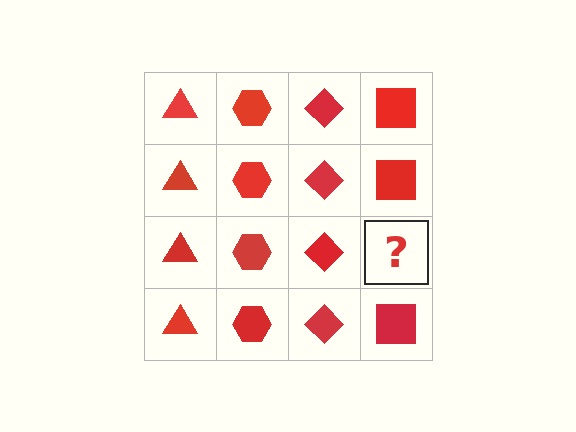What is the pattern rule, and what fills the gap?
The rule is that each column has a consistent shape. The gap should be filled with a red square.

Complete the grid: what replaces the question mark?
The question mark should be replaced with a red square.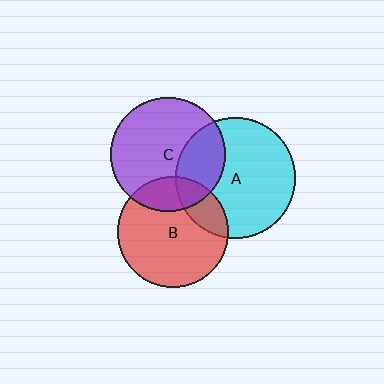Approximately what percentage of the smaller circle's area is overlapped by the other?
Approximately 20%.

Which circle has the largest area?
Circle A (cyan).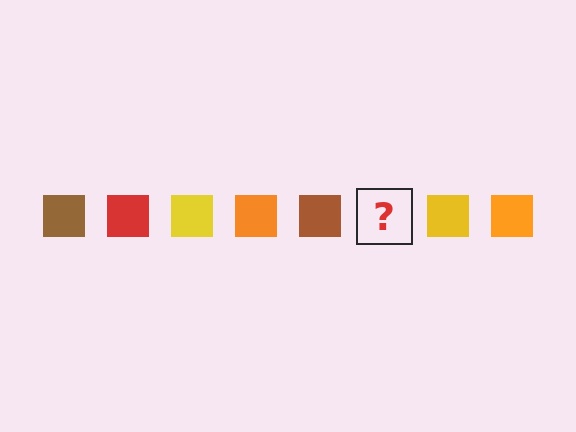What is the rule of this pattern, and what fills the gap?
The rule is that the pattern cycles through brown, red, yellow, orange squares. The gap should be filled with a red square.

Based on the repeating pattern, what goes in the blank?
The blank should be a red square.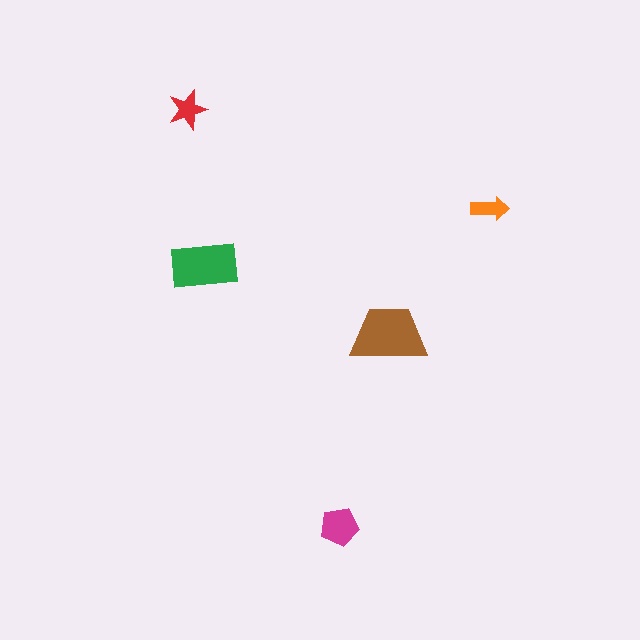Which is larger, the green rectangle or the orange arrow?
The green rectangle.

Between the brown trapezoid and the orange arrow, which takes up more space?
The brown trapezoid.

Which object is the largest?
The brown trapezoid.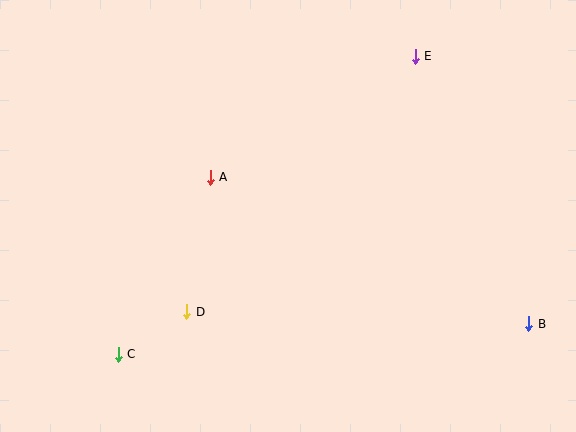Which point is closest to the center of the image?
Point A at (210, 177) is closest to the center.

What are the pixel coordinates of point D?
Point D is at (187, 312).